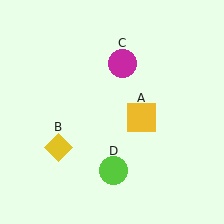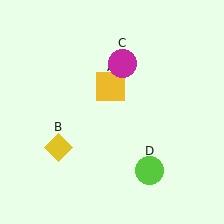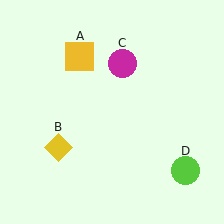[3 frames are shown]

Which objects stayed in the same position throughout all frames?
Yellow diamond (object B) and magenta circle (object C) remained stationary.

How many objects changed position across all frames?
2 objects changed position: yellow square (object A), lime circle (object D).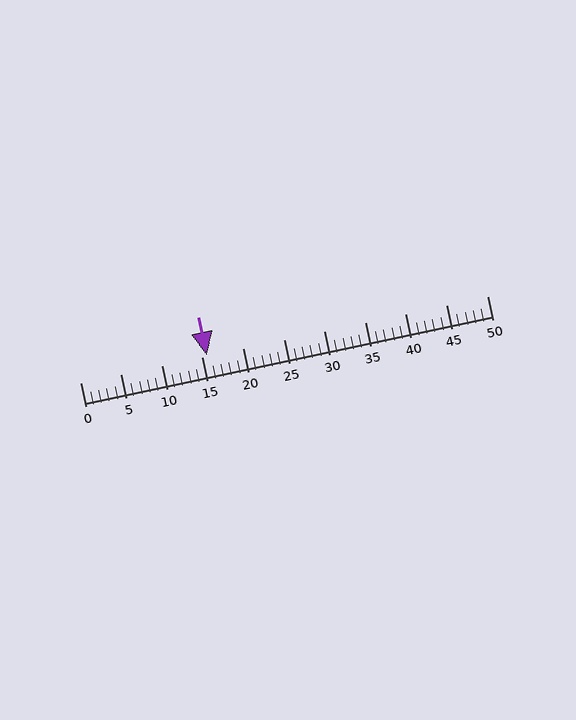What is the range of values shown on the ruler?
The ruler shows values from 0 to 50.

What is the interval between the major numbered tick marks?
The major tick marks are spaced 5 units apart.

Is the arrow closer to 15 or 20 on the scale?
The arrow is closer to 15.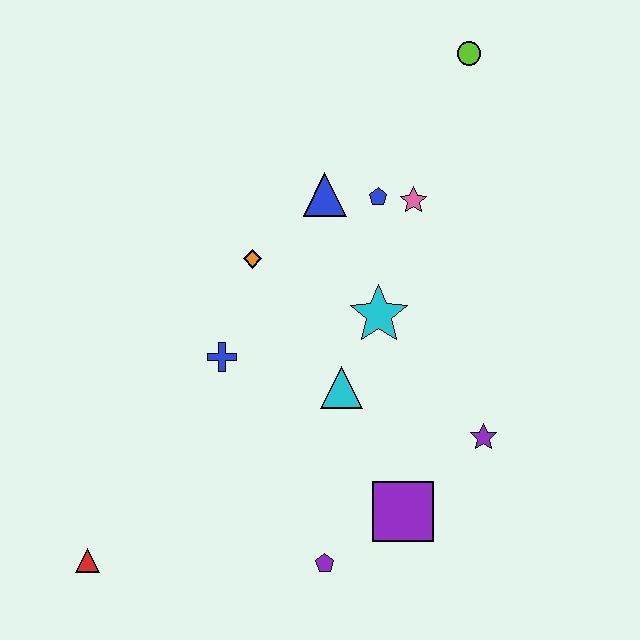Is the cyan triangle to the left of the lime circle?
Yes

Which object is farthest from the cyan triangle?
The lime circle is farthest from the cyan triangle.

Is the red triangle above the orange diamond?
No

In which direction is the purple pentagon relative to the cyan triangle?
The purple pentagon is below the cyan triangle.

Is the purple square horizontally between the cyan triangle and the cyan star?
No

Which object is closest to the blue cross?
The orange diamond is closest to the blue cross.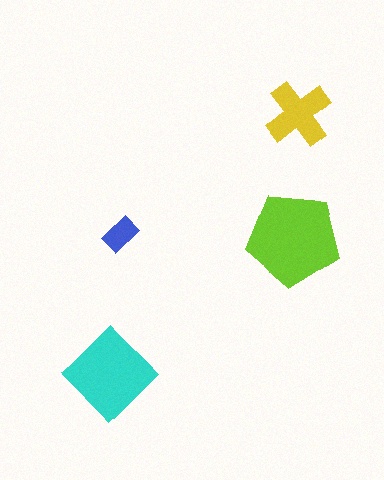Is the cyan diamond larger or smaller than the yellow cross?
Larger.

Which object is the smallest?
The blue rectangle.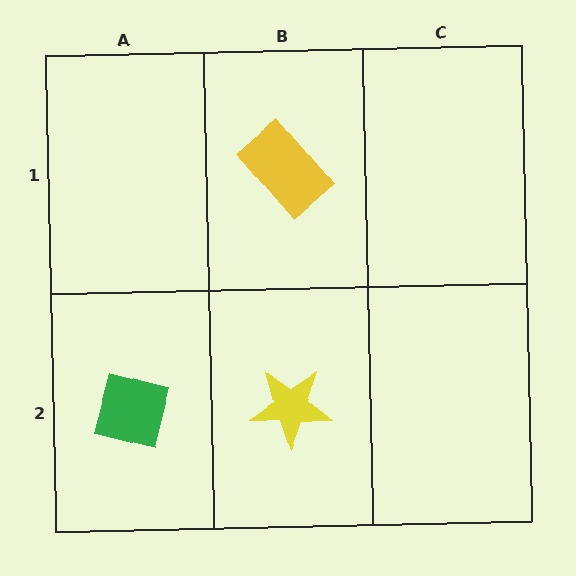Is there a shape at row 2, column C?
No, that cell is empty.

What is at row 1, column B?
A yellow rectangle.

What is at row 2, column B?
A yellow star.